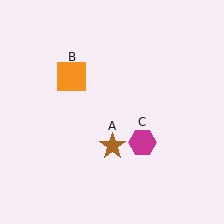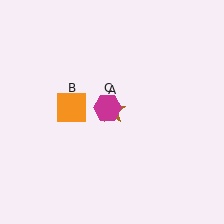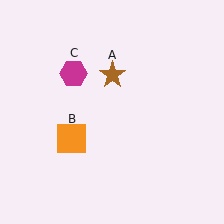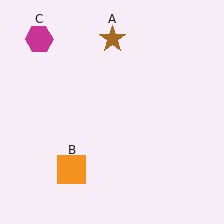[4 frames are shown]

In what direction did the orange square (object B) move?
The orange square (object B) moved down.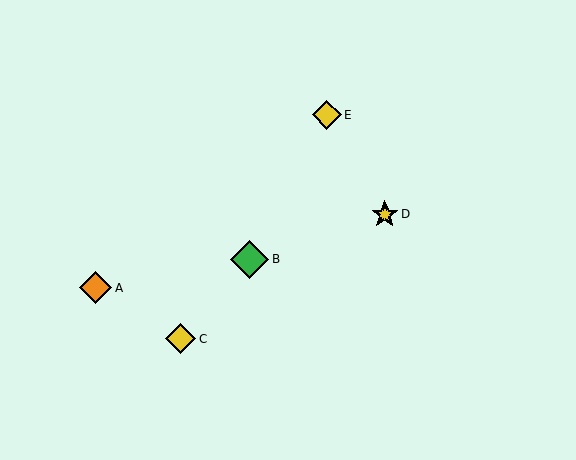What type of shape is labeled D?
Shape D is a yellow star.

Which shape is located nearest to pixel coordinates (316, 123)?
The yellow diamond (labeled E) at (327, 115) is nearest to that location.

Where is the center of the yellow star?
The center of the yellow star is at (385, 214).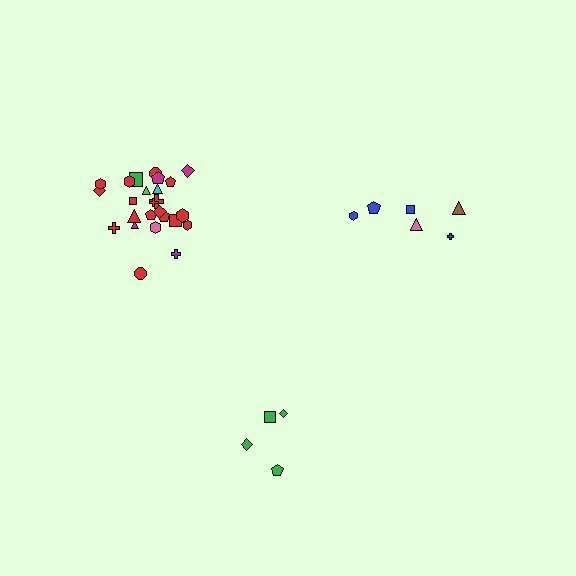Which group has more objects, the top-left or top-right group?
The top-left group.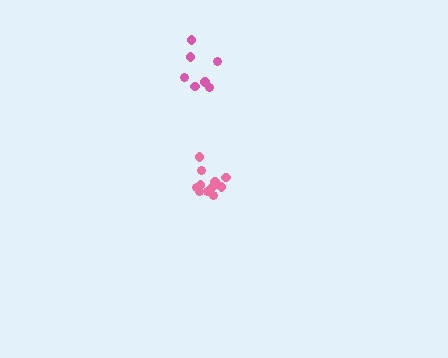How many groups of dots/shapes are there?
There are 2 groups.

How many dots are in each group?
Group 1: 11 dots, Group 2: 7 dots (18 total).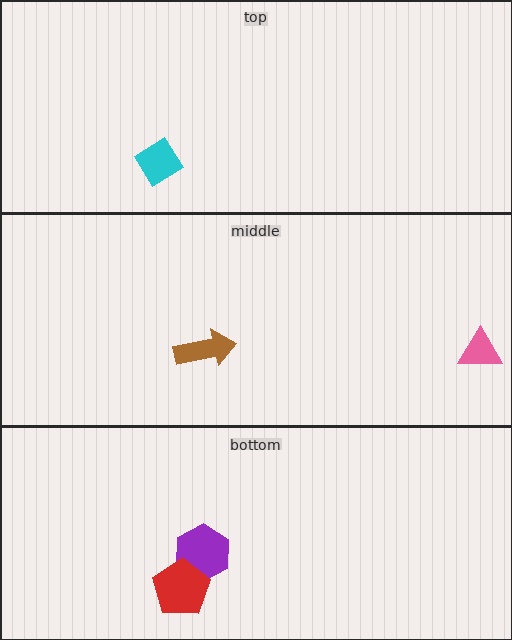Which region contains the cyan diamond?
The top region.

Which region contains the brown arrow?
The middle region.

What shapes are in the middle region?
The brown arrow, the pink triangle.